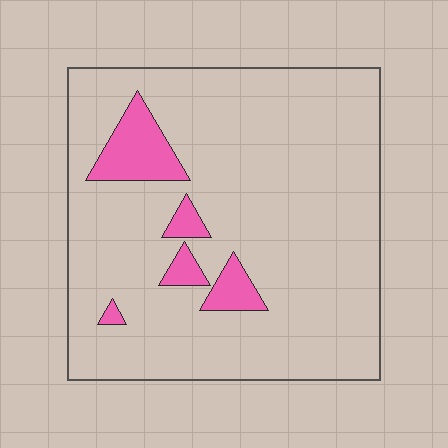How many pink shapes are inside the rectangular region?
5.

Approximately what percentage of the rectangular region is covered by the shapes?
Approximately 10%.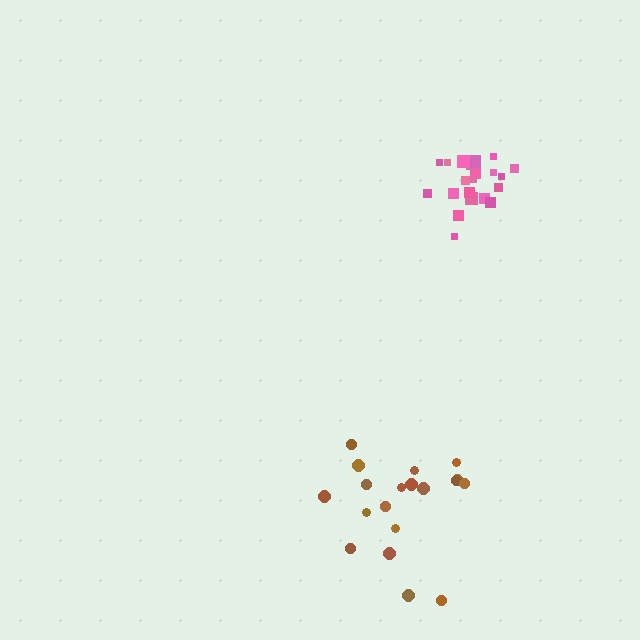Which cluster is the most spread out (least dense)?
Brown.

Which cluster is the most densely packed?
Pink.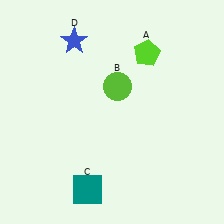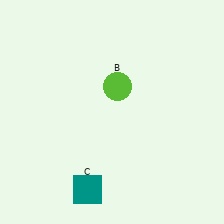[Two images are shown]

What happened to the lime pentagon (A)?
The lime pentagon (A) was removed in Image 2. It was in the top-right area of Image 1.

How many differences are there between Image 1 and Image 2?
There are 2 differences between the two images.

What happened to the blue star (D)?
The blue star (D) was removed in Image 2. It was in the top-left area of Image 1.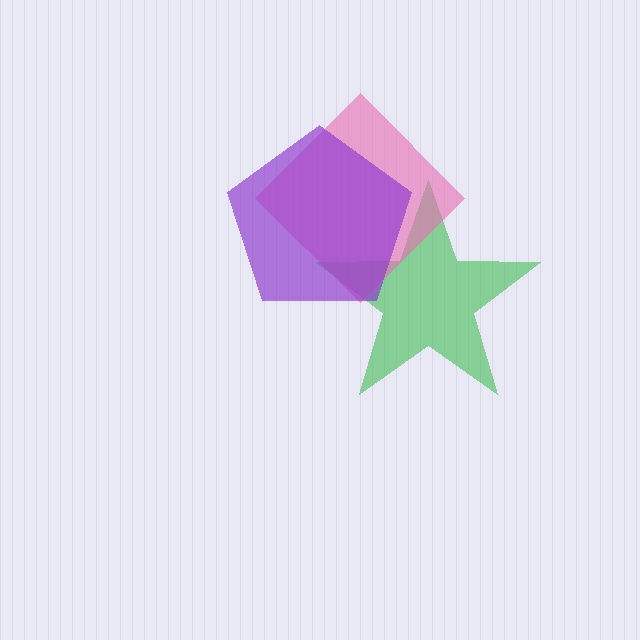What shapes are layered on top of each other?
The layered shapes are: a green star, a pink diamond, a purple pentagon.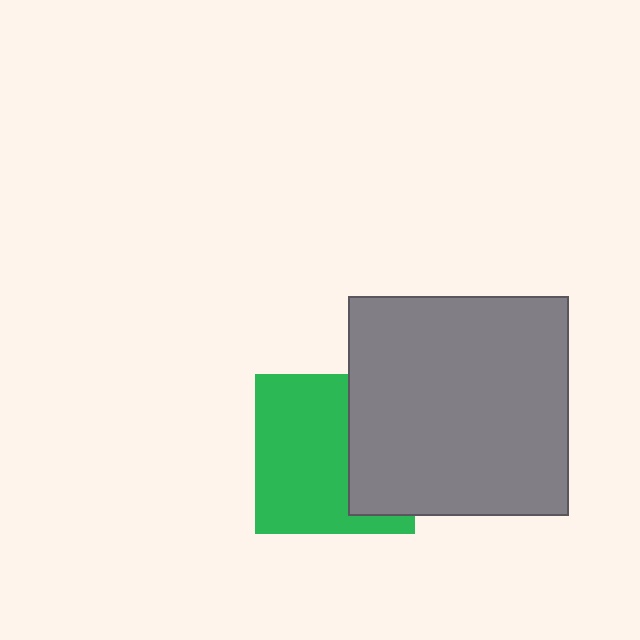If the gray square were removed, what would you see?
You would see the complete green square.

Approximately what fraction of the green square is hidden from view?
Roughly 38% of the green square is hidden behind the gray square.